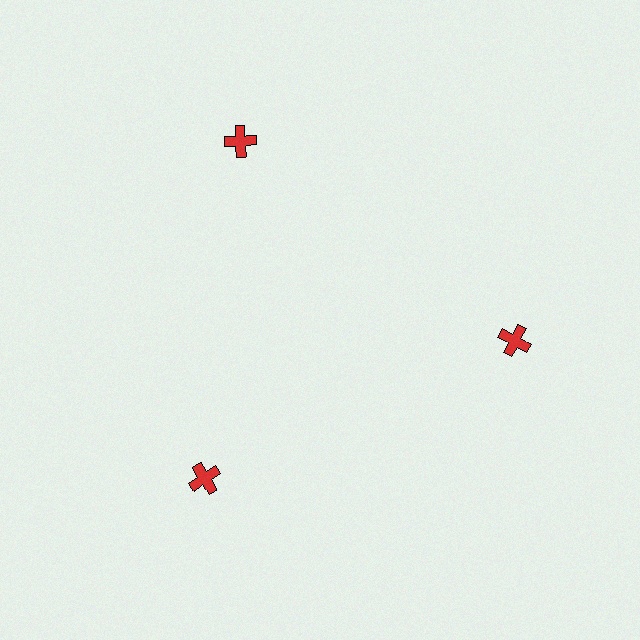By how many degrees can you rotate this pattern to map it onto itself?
The pattern maps onto itself every 120 degrees of rotation.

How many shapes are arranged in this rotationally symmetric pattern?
There are 3 shapes, arranged in 3 groups of 1.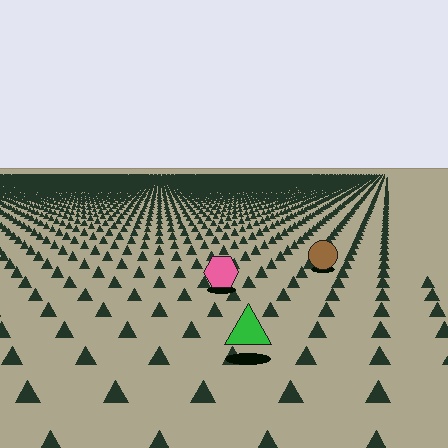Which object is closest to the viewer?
The green triangle is closest. The texture marks near it are larger and more spread out.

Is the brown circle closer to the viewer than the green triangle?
No. The green triangle is closer — you can tell from the texture gradient: the ground texture is coarser near it.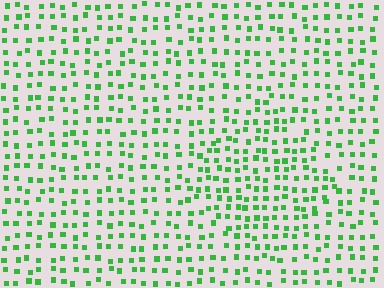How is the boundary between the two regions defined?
The boundary is defined by a change in element density (approximately 1.4x ratio). All elements are the same color, size, and shape.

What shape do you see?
I see a diamond.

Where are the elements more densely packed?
The elements are more densely packed inside the diamond boundary.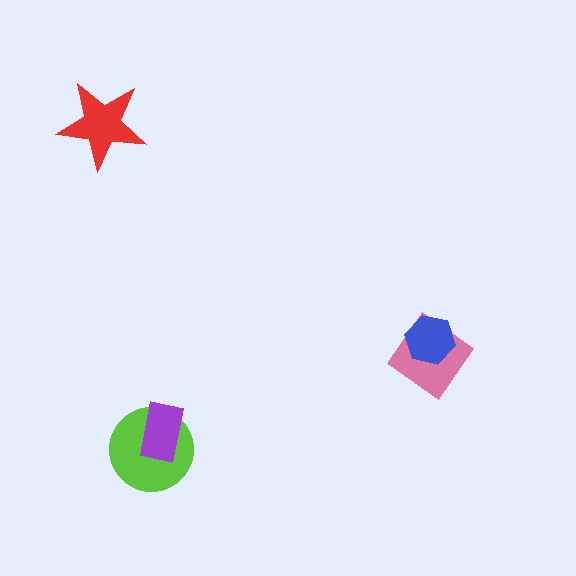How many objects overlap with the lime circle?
1 object overlaps with the lime circle.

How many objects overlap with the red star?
0 objects overlap with the red star.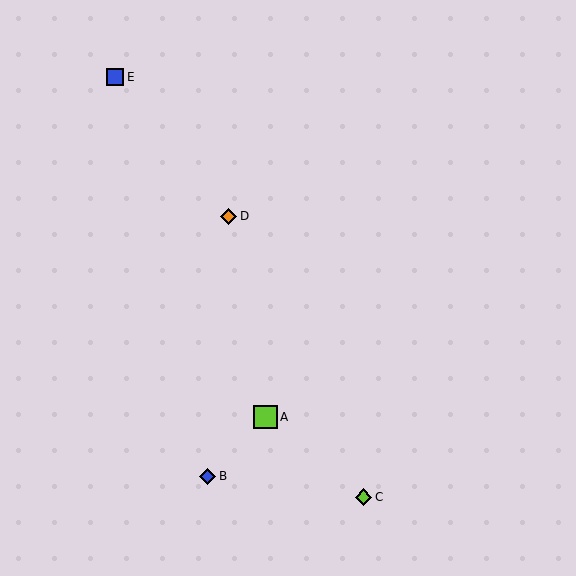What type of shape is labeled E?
Shape E is a blue square.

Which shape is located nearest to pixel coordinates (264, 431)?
The lime square (labeled A) at (265, 417) is nearest to that location.